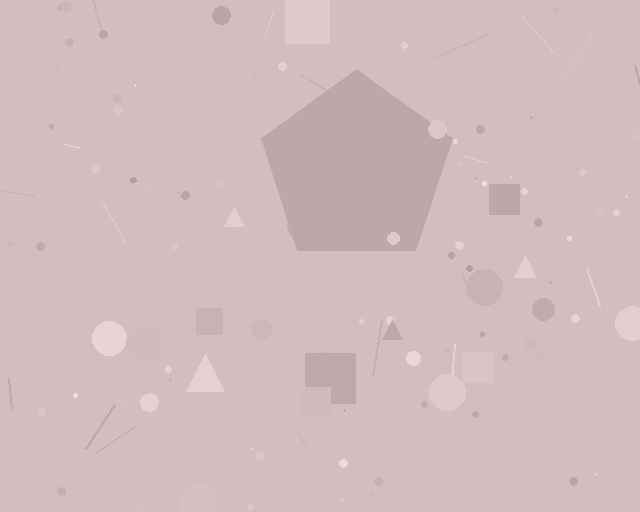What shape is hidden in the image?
A pentagon is hidden in the image.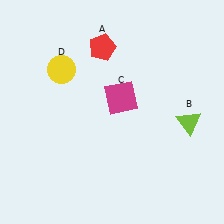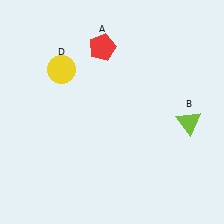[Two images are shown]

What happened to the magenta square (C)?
The magenta square (C) was removed in Image 2. It was in the top-right area of Image 1.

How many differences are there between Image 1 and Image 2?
There is 1 difference between the two images.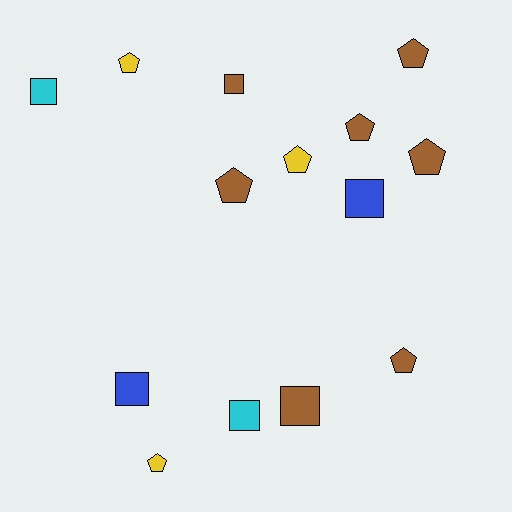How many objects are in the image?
There are 14 objects.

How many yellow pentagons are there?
There are 3 yellow pentagons.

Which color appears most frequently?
Brown, with 7 objects.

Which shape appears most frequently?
Pentagon, with 8 objects.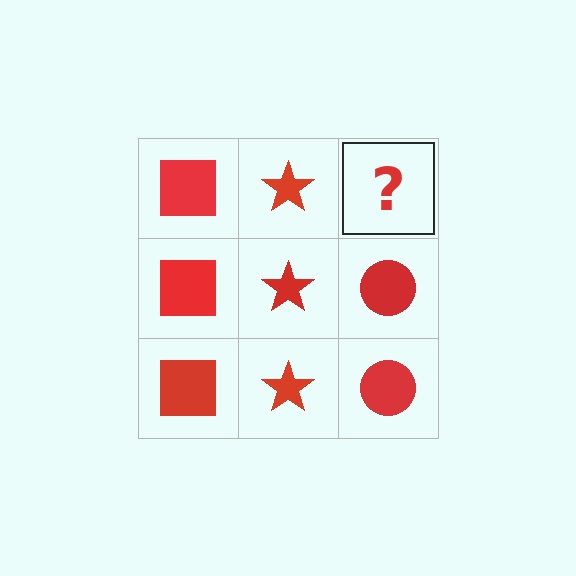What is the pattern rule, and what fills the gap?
The rule is that each column has a consistent shape. The gap should be filled with a red circle.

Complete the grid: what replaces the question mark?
The question mark should be replaced with a red circle.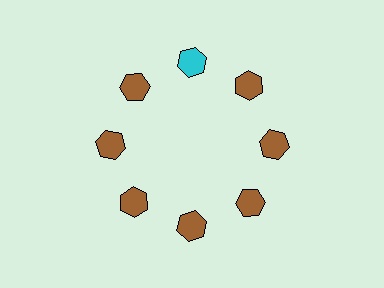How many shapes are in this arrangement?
There are 8 shapes arranged in a ring pattern.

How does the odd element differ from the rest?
It has a different color: cyan instead of brown.